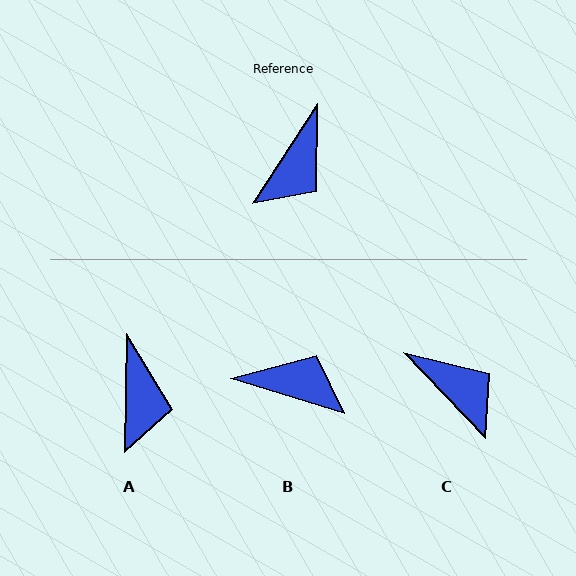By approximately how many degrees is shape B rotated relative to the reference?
Approximately 106 degrees counter-clockwise.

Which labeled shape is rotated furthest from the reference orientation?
B, about 106 degrees away.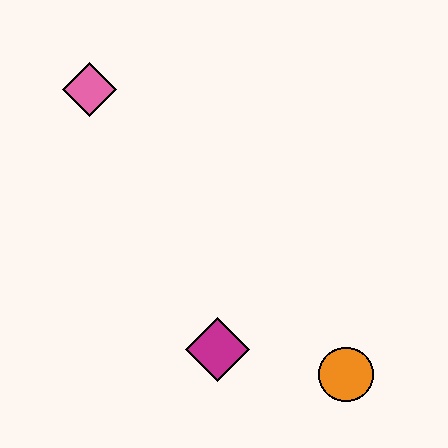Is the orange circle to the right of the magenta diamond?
Yes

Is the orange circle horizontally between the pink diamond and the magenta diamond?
No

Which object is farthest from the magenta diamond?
The pink diamond is farthest from the magenta diamond.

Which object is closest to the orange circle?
The magenta diamond is closest to the orange circle.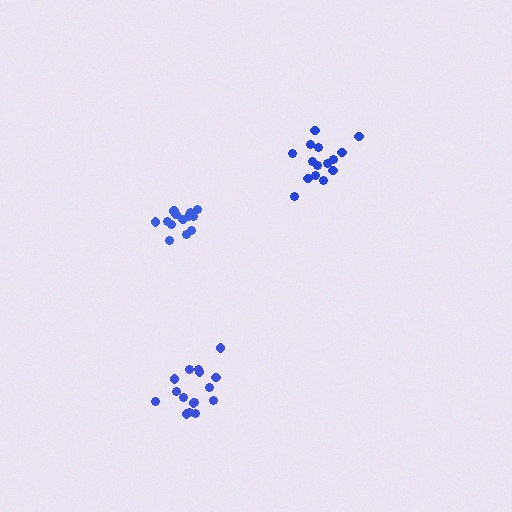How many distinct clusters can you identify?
There are 3 distinct clusters.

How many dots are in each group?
Group 1: 15 dots, Group 2: 13 dots, Group 3: 16 dots (44 total).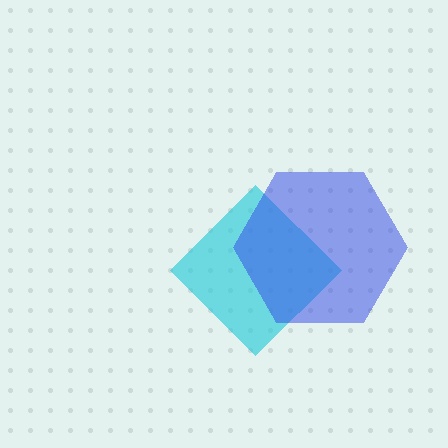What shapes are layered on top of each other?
The layered shapes are: a cyan diamond, a blue hexagon.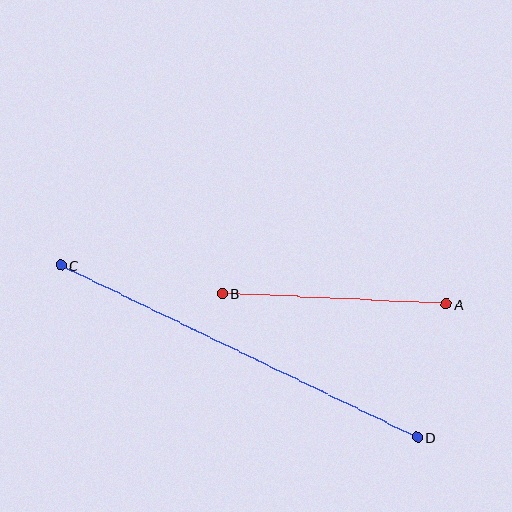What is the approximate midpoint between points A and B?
The midpoint is at approximately (334, 299) pixels.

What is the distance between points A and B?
The distance is approximately 224 pixels.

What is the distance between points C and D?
The distance is approximately 396 pixels.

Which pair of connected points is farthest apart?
Points C and D are farthest apart.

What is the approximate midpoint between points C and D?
The midpoint is at approximately (239, 351) pixels.